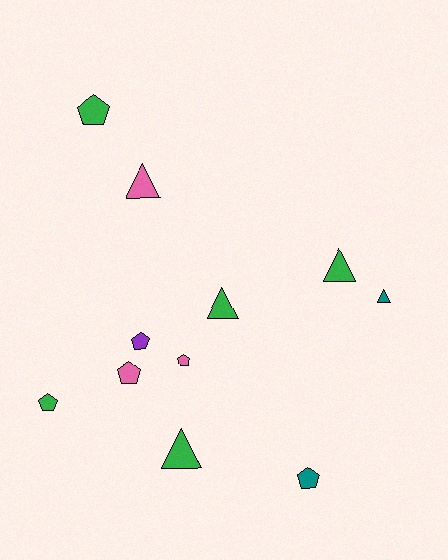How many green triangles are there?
There are 3 green triangles.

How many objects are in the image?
There are 11 objects.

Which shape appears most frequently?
Pentagon, with 6 objects.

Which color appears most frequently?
Green, with 5 objects.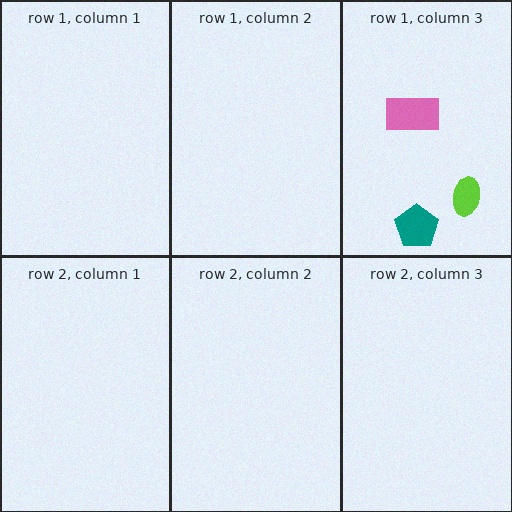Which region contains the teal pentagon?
The row 1, column 3 region.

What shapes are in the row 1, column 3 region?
The teal pentagon, the pink rectangle, the lime ellipse.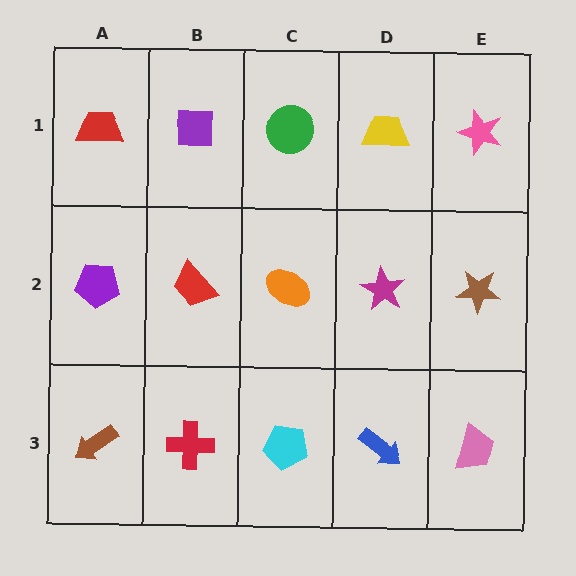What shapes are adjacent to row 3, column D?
A magenta star (row 2, column D), a cyan pentagon (row 3, column C), a pink trapezoid (row 3, column E).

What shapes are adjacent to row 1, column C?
An orange ellipse (row 2, column C), a purple square (row 1, column B), a yellow trapezoid (row 1, column D).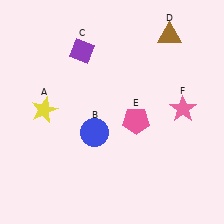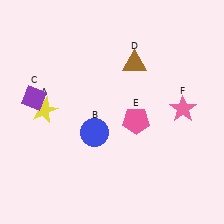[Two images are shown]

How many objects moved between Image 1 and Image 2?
2 objects moved between the two images.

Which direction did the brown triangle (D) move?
The brown triangle (D) moved left.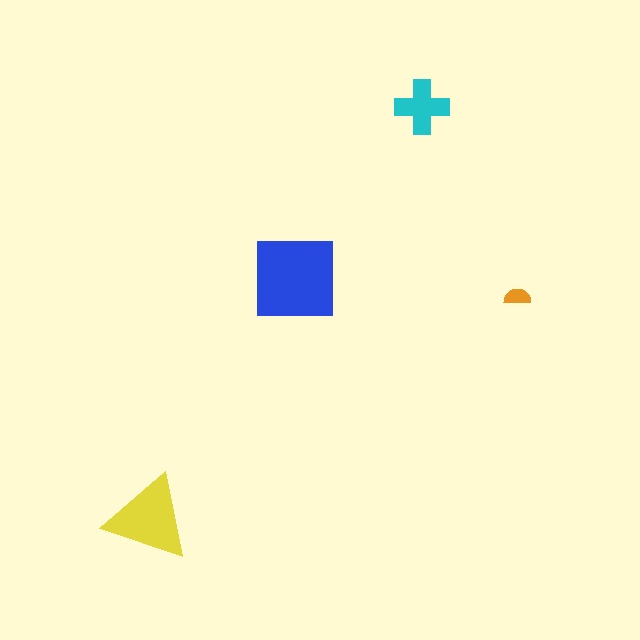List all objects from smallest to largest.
The orange semicircle, the cyan cross, the yellow triangle, the blue square.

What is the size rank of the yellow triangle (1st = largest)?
2nd.